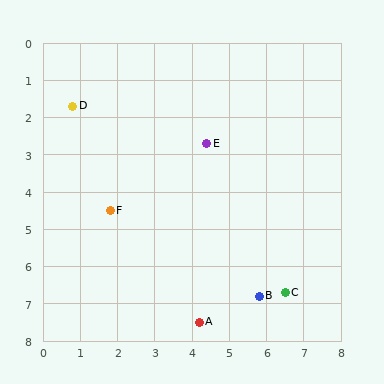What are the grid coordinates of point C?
Point C is at approximately (6.5, 6.7).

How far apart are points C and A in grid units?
Points C and A are about 2.4 grid units apart.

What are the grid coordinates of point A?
Point A is at approximately (4.2, 7.5).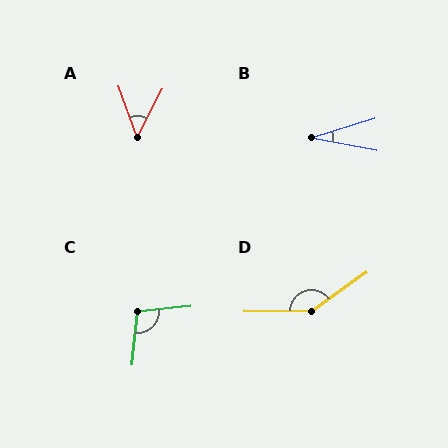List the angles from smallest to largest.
B (28°), A (48°), C (102°), D (144°).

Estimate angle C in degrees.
Approximately 102 degrees.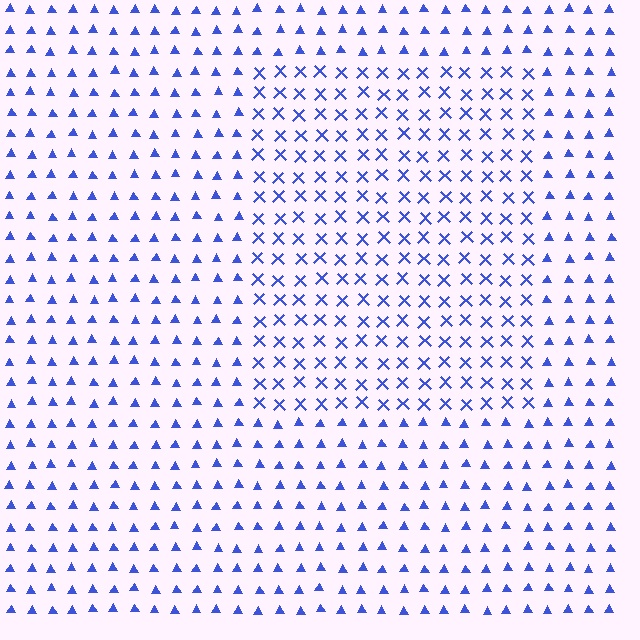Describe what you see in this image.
The image is filled with small blue elements arranged in a uniform grid. A rectangle-shaped region contains X marks, while the surrounding area contains triangles. The boundary is defined purely by the change in element shape.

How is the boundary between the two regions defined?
The boundary is defined by a change in element shape: X marks inside vs. triangles outside. All elements share the same color and spacing.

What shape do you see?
I see a rectangle.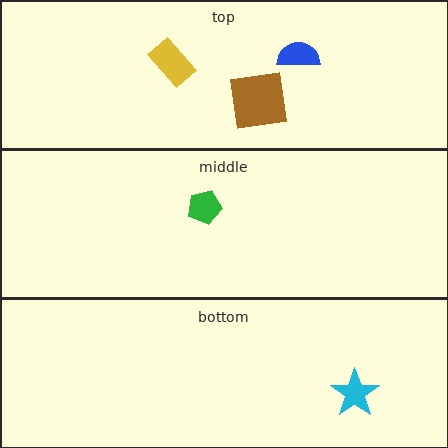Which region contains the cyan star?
The bottom region.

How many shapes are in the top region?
3.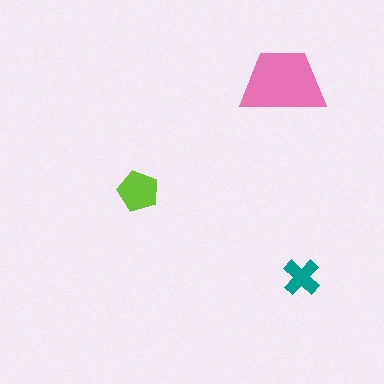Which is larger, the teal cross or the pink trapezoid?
The pink trapezoid.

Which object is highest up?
The pink trapezoid is topmost.